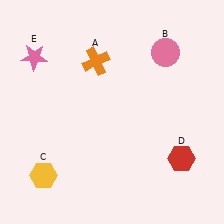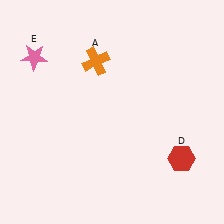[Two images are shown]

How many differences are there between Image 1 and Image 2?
There are 2 differences between the two images.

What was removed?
The yellow hexagon (C), the pink circle (B) were removed in Image 2.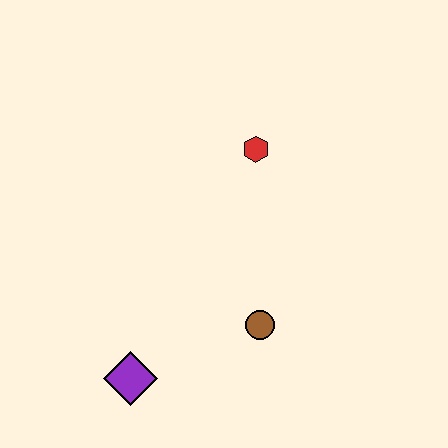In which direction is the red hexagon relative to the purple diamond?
The red hexagon is above the purple diamond.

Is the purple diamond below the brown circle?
Yes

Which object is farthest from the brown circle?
The red hexagon is farthest from the brown circle.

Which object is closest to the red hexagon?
The brown circle is closest to the red hexagon.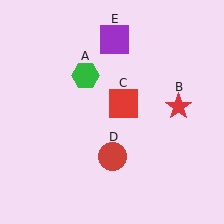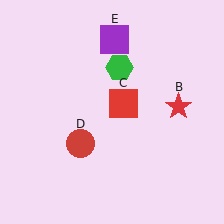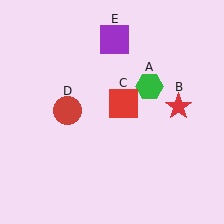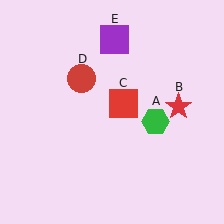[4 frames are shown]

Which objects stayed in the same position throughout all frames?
Red star (object B) and red square (object C) and purple square (object E) remained stationary.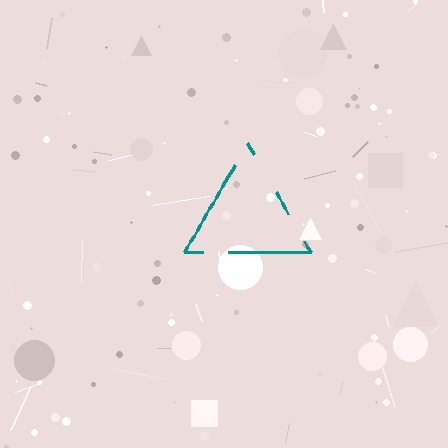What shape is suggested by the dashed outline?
The dashed outline suggests a triangle.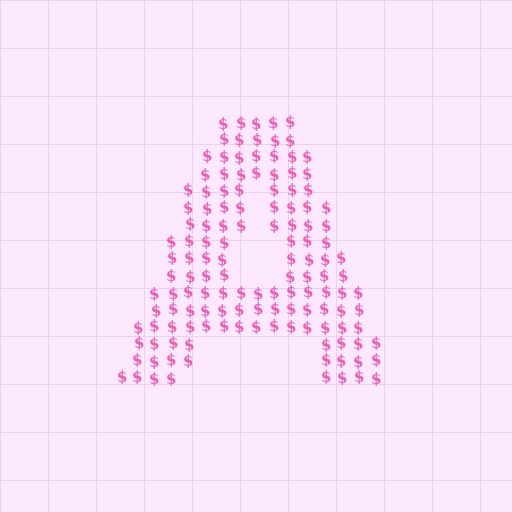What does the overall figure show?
The overall figure shows the letter A.